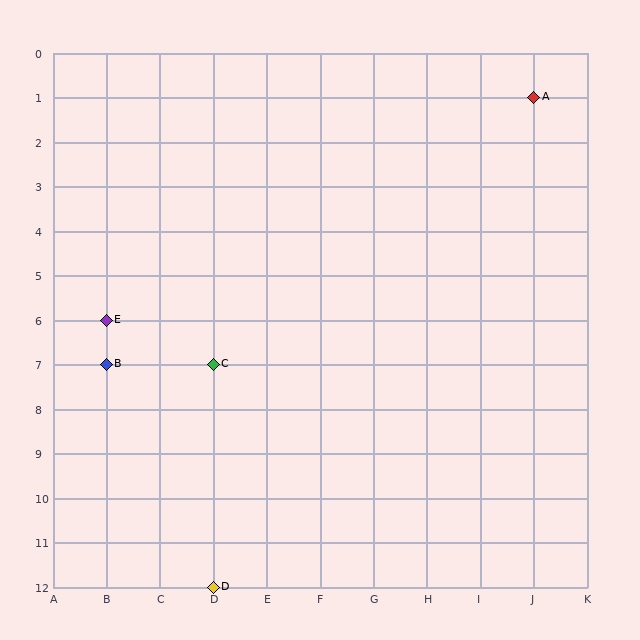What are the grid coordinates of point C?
Point C is at grid coordinates (D, 7).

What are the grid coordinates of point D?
Point D is at grid coordinates (D, 12).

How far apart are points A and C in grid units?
Points A and C are 6 columns and 6 rows apart (about 8.5 grid units diagonally).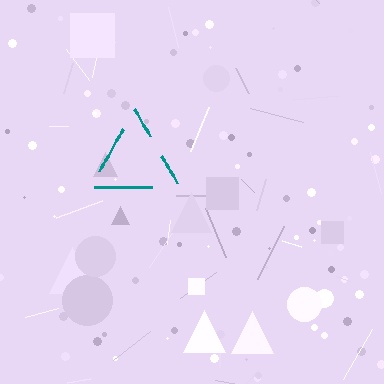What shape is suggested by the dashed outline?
The dashed outline suggests a triangle.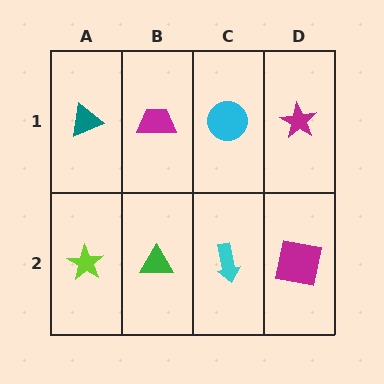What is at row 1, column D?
A magenta star.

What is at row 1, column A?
A teal triangle.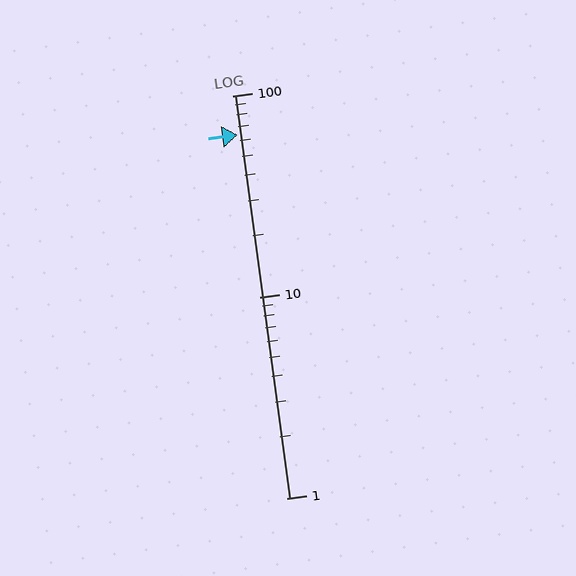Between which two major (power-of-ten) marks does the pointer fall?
The pointer is between 10 and 100.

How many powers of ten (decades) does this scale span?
The scale spans 2 decades, from 1 to 100.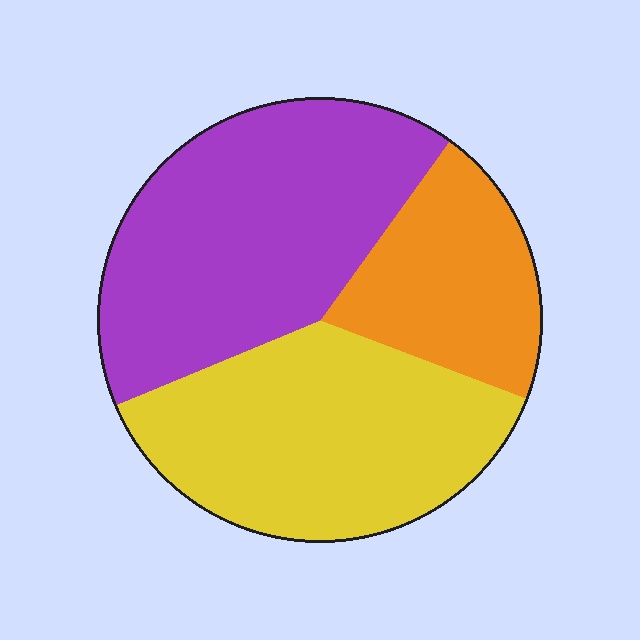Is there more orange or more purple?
Purple.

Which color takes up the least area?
Orange, at roughly 20%.